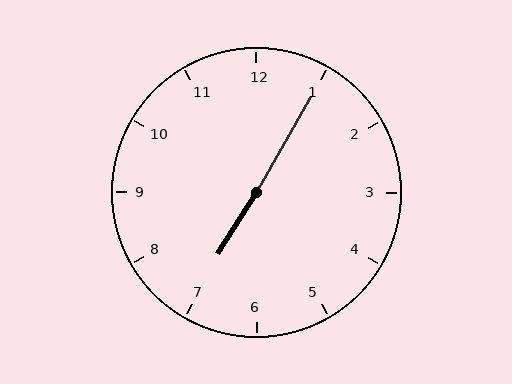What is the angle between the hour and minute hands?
Approximately 178 degrees.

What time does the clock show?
7:05.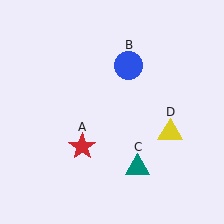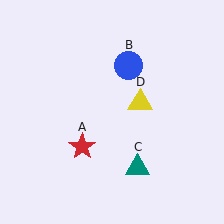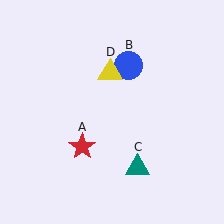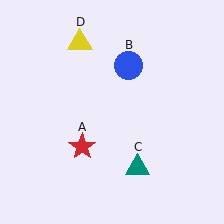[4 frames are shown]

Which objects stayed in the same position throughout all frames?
Red star (object A) and blue circle (object B) and teal triangle (object C) remained stationary.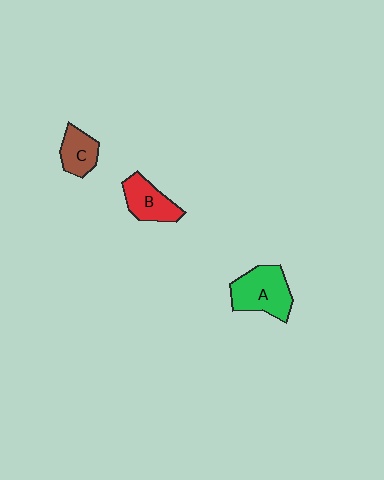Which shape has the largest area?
Shape A (green).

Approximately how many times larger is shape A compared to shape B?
Approximately 1.4 times.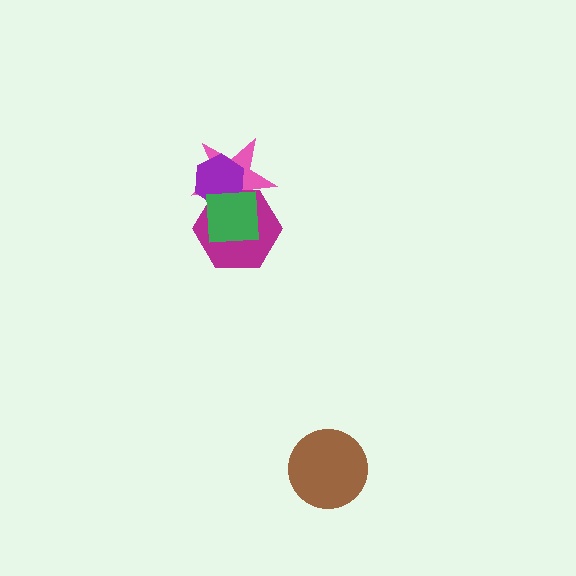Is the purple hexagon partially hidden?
Yes, it is partially covered by another shape.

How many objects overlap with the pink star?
3 objects overlap with the pink star.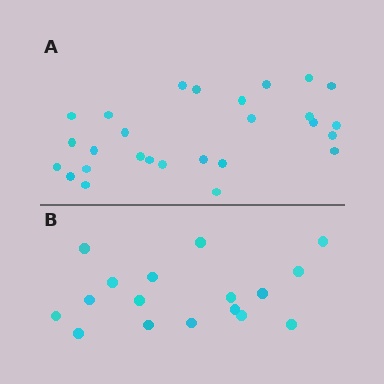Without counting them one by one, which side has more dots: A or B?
Region A (the top region) has more dots.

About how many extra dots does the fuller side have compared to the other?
Region A has roughly 10 or so more dots than region B.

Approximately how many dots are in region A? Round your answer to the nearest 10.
About 30 dots. (The exact count is 27, which rounds to 30.)